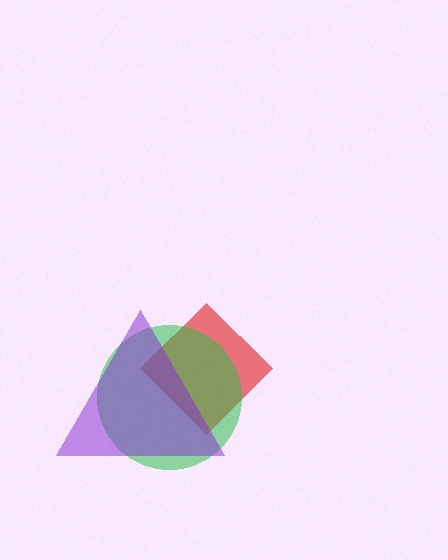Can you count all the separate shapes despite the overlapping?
Yes, there are 3 separate shapes.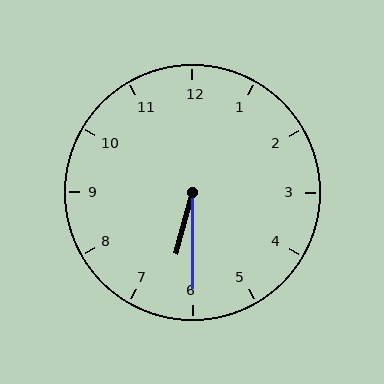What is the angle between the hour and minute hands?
Approximately 15 degrees.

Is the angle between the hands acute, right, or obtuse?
It is acute.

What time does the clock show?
6:30.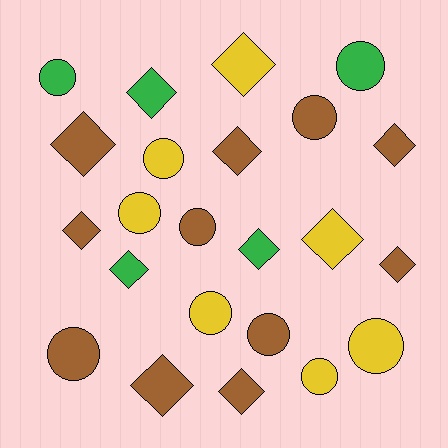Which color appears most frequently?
Brown, with 11 objects.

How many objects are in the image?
There are 23 objects.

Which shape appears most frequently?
Diamond, with 12 objects.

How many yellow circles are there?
There are 5 yellow circles.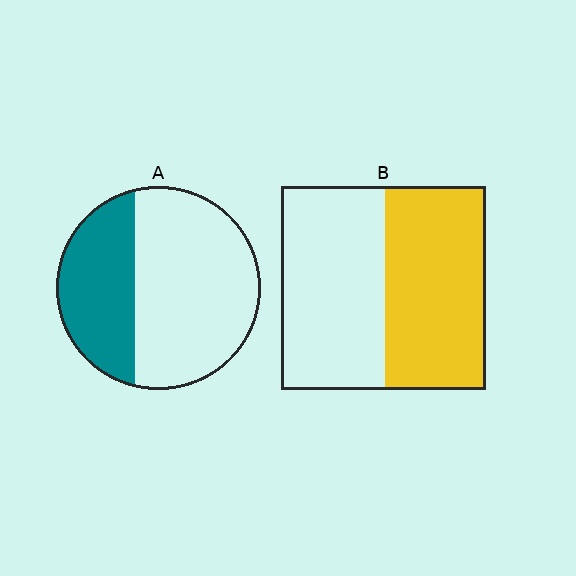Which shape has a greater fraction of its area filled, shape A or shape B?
Shape B.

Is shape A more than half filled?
No.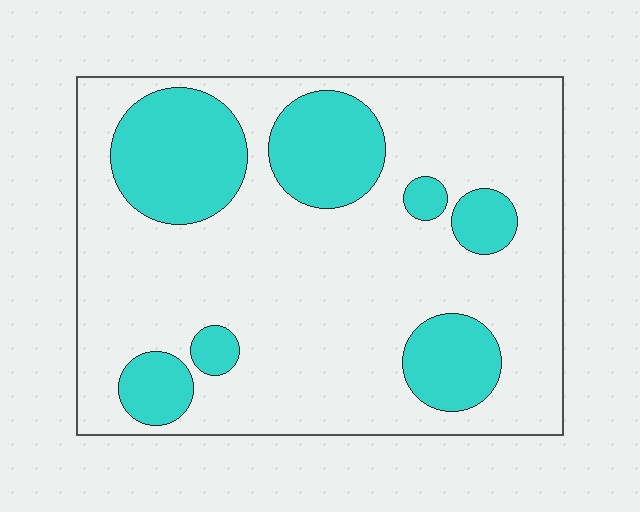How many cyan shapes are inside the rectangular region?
7.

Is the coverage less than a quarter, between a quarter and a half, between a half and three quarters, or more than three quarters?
Between a quarter and a half.